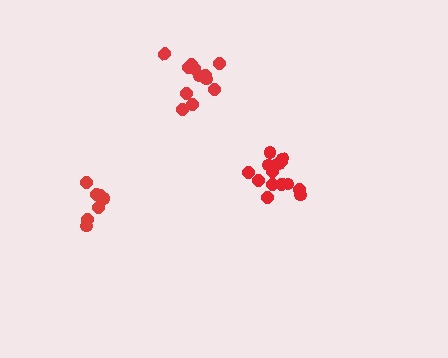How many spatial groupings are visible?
There are 3 spatial groupings.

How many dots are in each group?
Group 1: 8 dots, Group 2: 12 dots, Group 3: 14 dots (34 total).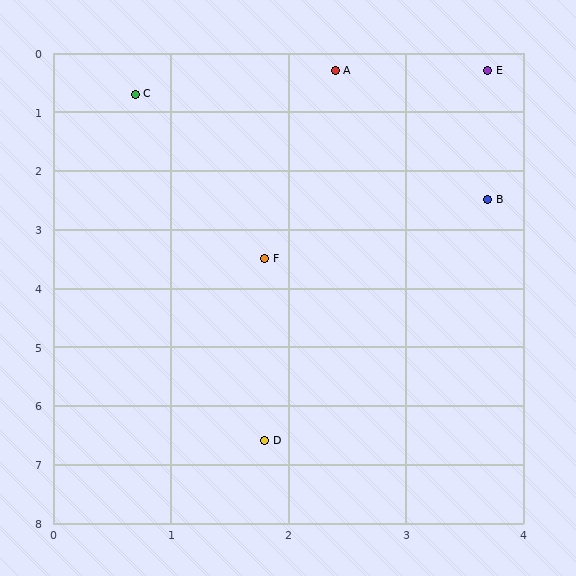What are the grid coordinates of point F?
Point F is at approximately (1.8, 3.5).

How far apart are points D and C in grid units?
Points D and C are about 6.0 grid units apart.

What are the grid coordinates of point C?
Point C is at approximately (0.7, 0.7).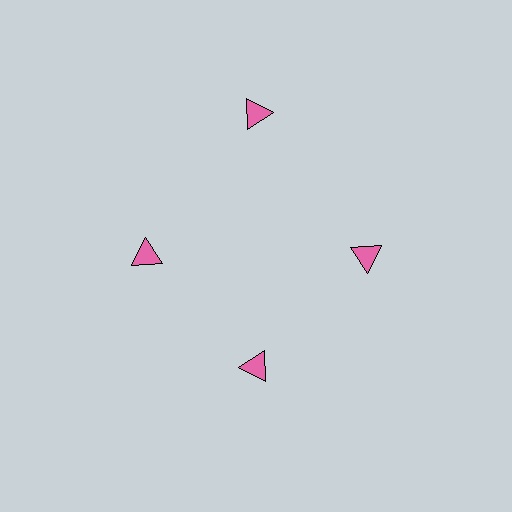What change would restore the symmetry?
The symmetry would be restored by moving it inward, back onto the ring so that all 4 triangles sit at equal angles and equal distance from the center.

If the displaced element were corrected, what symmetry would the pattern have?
It would have 4-fold rotational symmetry — the pattern would map onto itself every 90 degrees.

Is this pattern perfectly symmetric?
No. The 4 pink triangles are arranged in a ring, but one element near the 12 o'clock position is pushed outward from the center, breaking the 4-fold rotational symmetry.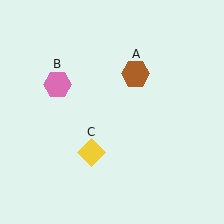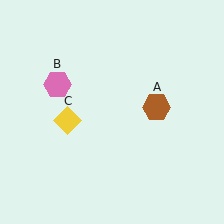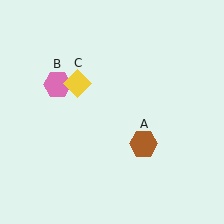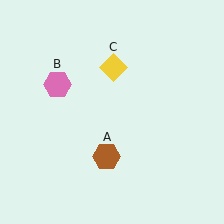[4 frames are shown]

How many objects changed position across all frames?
2 objects changed position: brown hexagon (object A), yellow diamond (object C).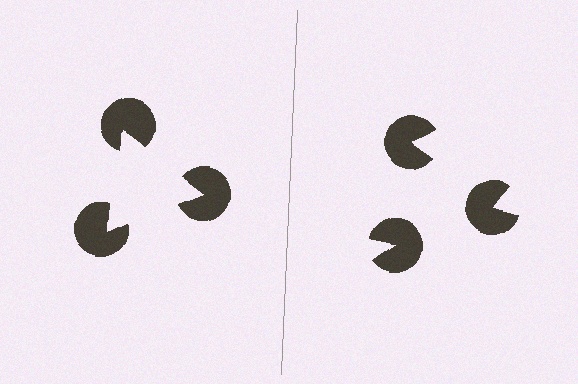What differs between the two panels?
The pac-man discs are positioned identically on both sides; only the wedge orientations differ. On the left they align to a triangle; on the right they are misaligned.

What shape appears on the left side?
An illusory triangle.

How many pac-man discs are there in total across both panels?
6 — 3 on each side.